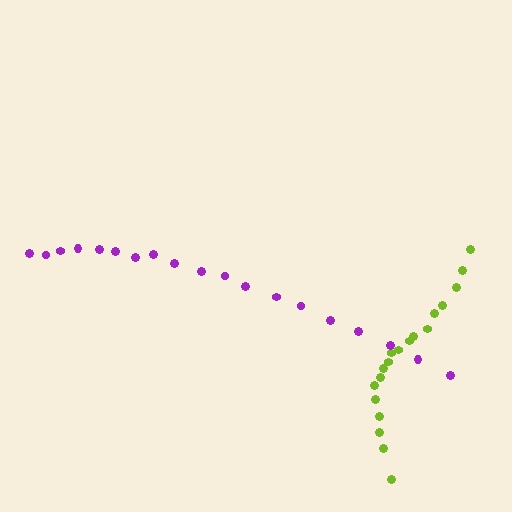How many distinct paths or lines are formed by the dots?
There are 2 distinct paths.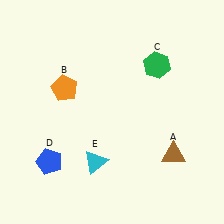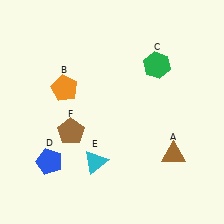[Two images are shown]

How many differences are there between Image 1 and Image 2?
There is 1 difference between the two images.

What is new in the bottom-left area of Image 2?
A brown pentagon (F) was added in the bottom-left area of Image 2.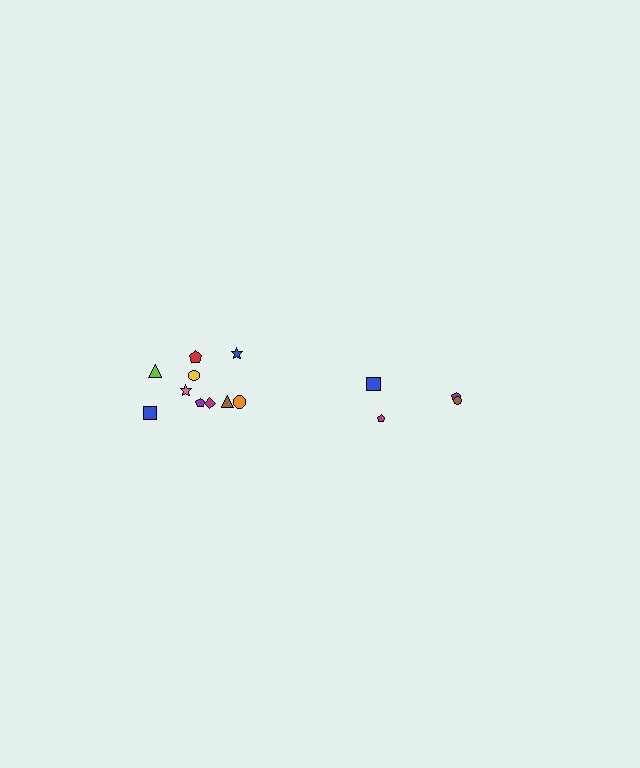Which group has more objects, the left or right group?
The left group.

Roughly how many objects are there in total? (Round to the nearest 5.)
Roughly 15 objects in total.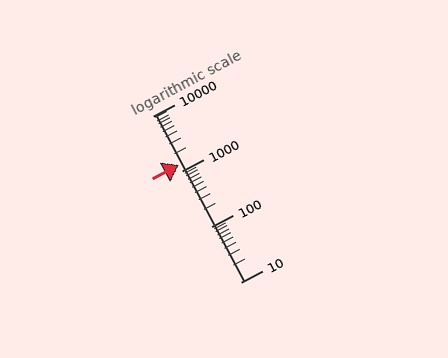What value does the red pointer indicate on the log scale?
The pointer indicates approximately 1300.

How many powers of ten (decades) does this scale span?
The scale spans 3 decades, from 10 to 10000.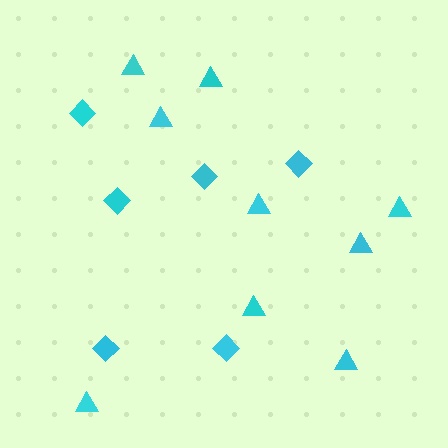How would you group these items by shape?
There are 2 groups: one group of diamonds (6) and one group of triangles (9).